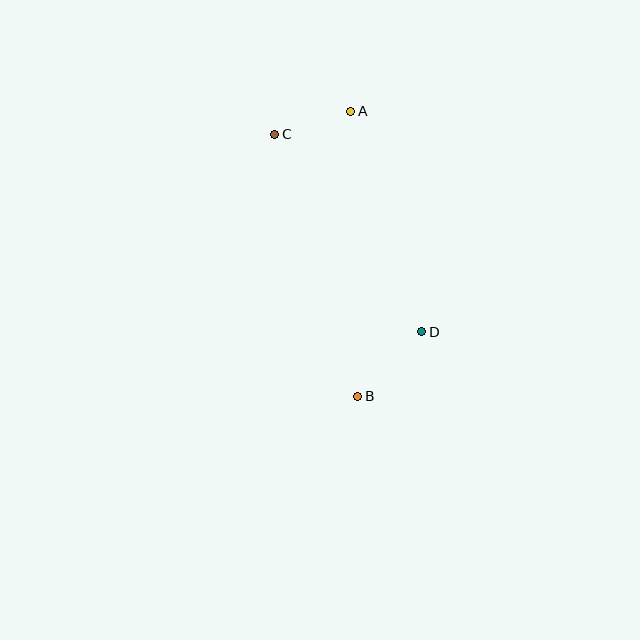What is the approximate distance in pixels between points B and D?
The distance between B and D is approximately 91 pixels.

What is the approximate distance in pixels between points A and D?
The distance between A and D is approximately 232 pixels.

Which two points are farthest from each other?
Points A and B are farthest from each other.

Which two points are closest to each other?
Points A and C are closest to each other.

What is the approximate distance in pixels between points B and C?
The distance between B and C is approximately 274 pixels.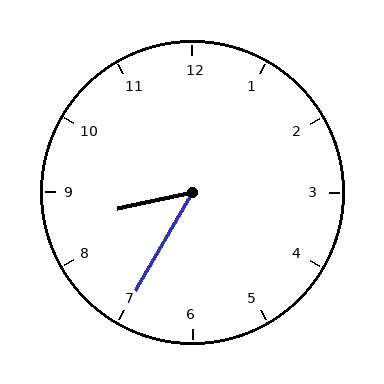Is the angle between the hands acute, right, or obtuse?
It is acute.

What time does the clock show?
8:35.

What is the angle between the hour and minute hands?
Approximately 48 degrees.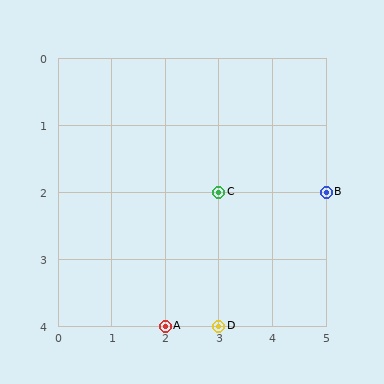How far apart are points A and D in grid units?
Points A and D are 1 column apart.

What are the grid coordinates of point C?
Point C is at grid coordinates (3, 2).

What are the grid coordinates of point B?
Point B is at grid coordinates (5, 2).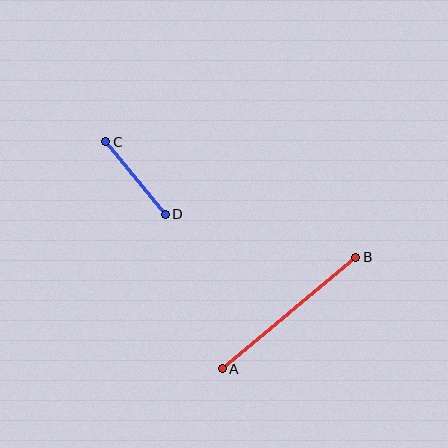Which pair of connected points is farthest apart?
Points A and B are farthest apart.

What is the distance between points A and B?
The distance is approximately 174 pixels.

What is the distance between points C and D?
The distance is approximately 93 pixels.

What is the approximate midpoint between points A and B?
The midpoint is at approximately (289, 313) pixels.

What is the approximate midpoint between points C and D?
The midpoint is at approximately (135, 178) pixels.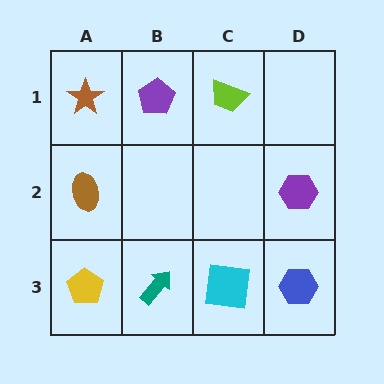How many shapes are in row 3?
4 shapes.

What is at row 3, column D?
A blue hexagon.